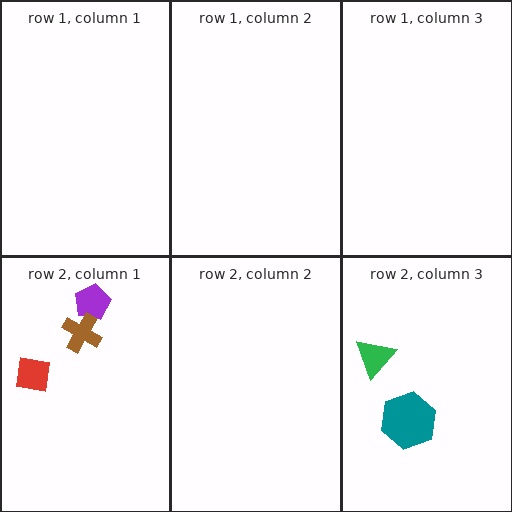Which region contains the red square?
The row 2, column 1 region.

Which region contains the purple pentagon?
The row 2, column 1 region.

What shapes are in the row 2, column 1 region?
The red square, the purple pentagon, the brown cross.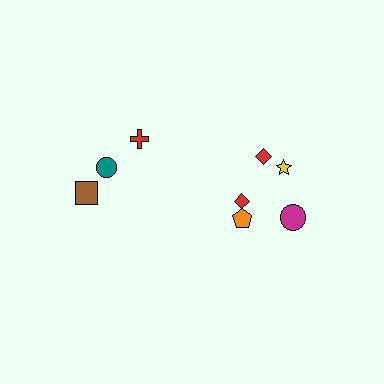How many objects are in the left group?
There are 3 objects.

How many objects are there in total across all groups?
There are 8 objects.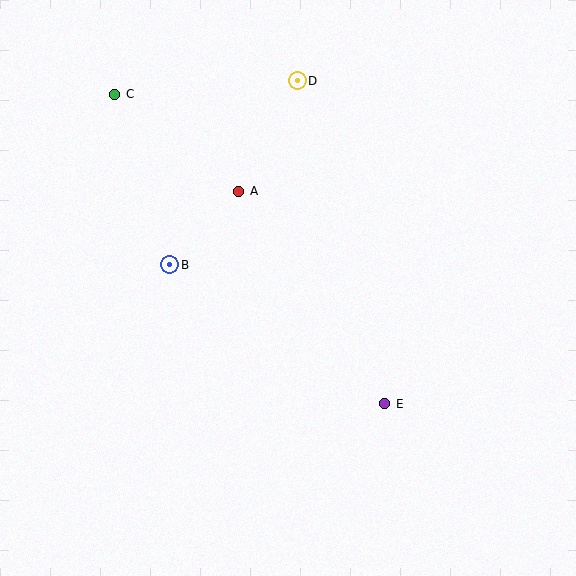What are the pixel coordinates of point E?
Point E is at (384, 404).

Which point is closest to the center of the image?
Point A at (239, 191) is closest to the center.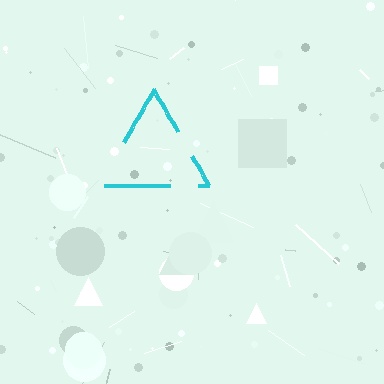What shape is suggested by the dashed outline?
The dashed outline suggests a triangle.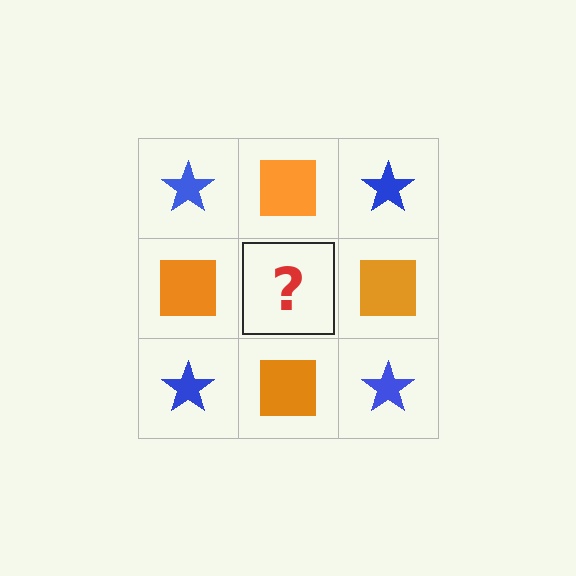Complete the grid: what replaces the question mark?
The question mark should be replaced with a blue star.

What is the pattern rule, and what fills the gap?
The rule is that it alternates blue star and orange square in a checkerboard pattern. The gap should be filled with a blue star.